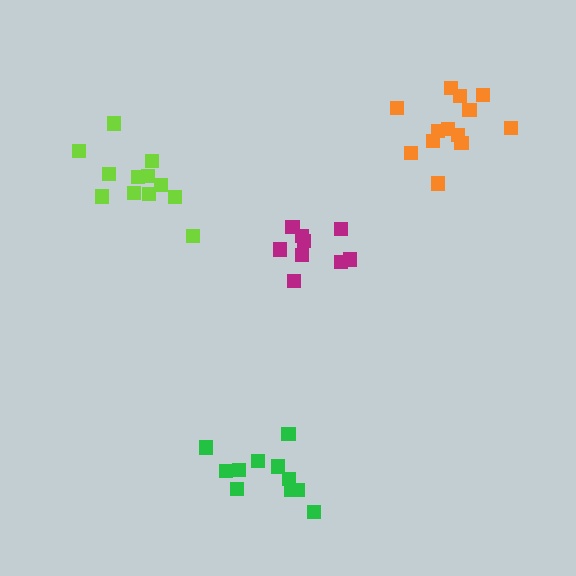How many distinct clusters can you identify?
There are 4 distinct clusters.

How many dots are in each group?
Group 1: 9 dots, Group 2: 11 dots, Group 3: 13 dots, Group 4: 12 dots (45 total).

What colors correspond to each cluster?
The clusters are colored: magenta, green, orange, lime.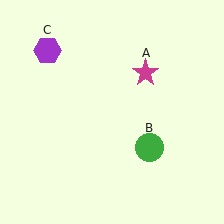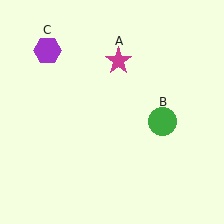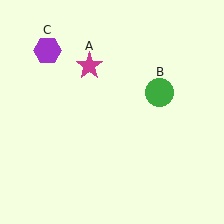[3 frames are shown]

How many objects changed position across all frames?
2 objects changed position: magenta star (object A), green circle (object B).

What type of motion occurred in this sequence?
The magenta star (object A), green circle (object B) rotated counterclockwise around the center of the scene.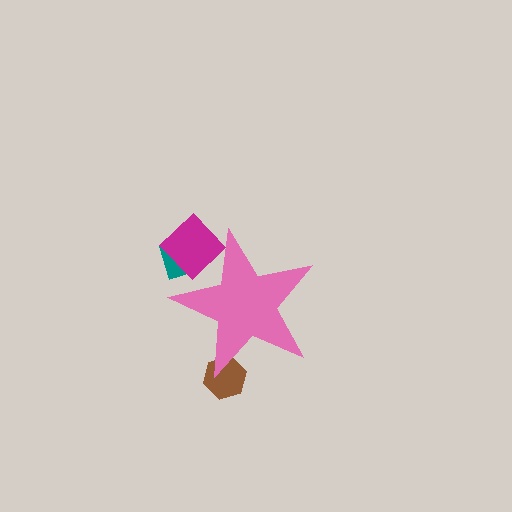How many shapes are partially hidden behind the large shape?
3 shapes are partially hidden.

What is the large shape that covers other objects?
A pink star.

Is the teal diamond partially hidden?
Yes, the teal diamond is partially hidden behind the pink star.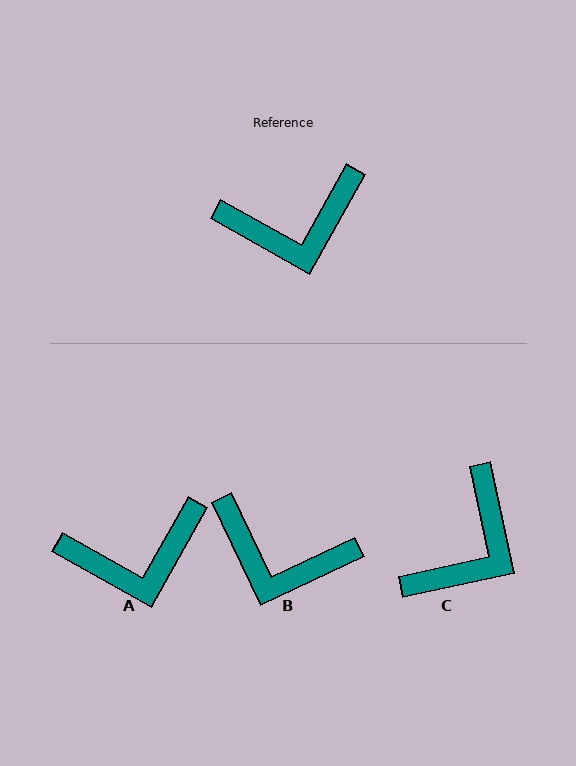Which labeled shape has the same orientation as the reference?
A.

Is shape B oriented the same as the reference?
No, it is off by about 36 degrees.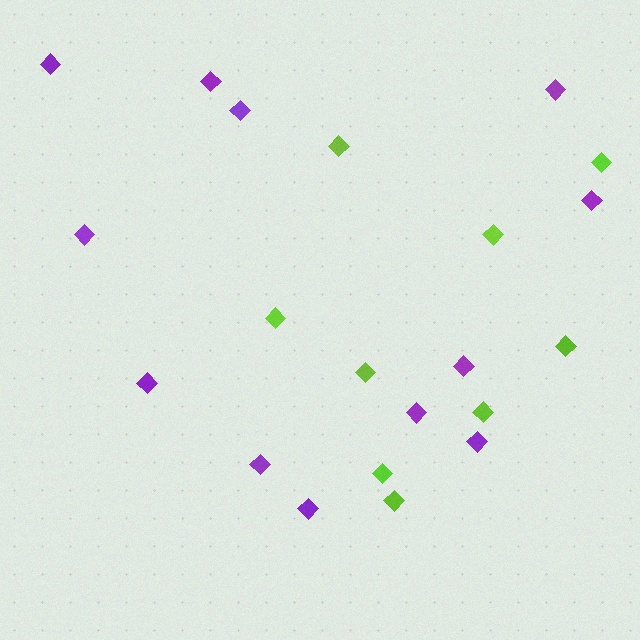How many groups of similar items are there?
There are 2 groups: one group of lime diamonds (9) and one group of purple diamonds (12).